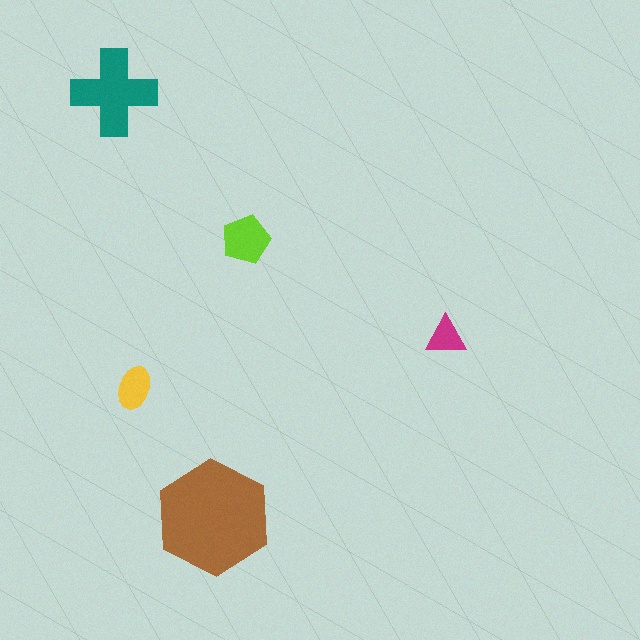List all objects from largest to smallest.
The brown hexagon, the teal cross, the lime pentagon, the yellow ellipse, the magenta triangle.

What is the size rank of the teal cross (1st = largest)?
2nd.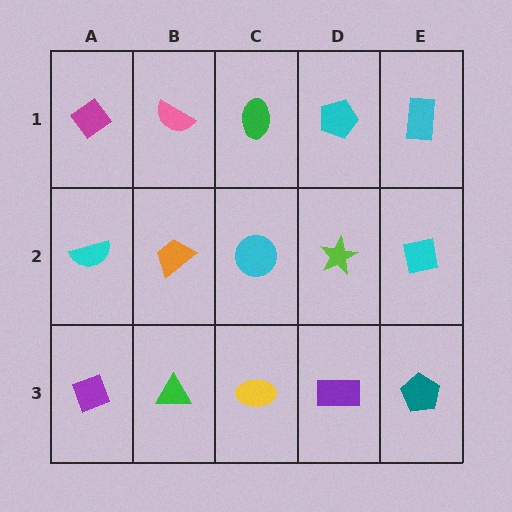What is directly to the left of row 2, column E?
A lime star.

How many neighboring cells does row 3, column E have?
2.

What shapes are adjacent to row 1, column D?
A lime star (row 2, column D), a green ellipse (row 1, column C), a cyan rectangle (row 1, column E).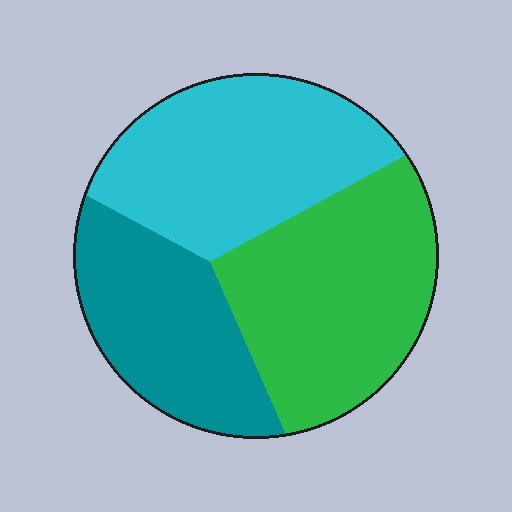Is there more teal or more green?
Green.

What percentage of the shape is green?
Green covers 38% of the shape.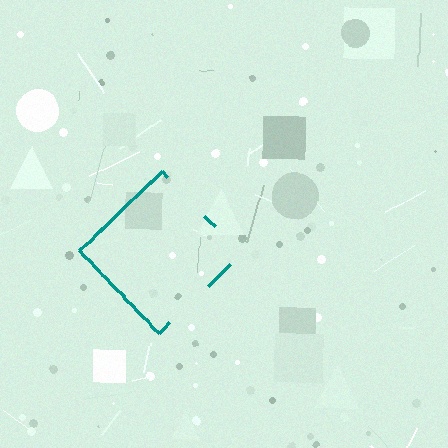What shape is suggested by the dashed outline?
The dashed outline suggests a diamond.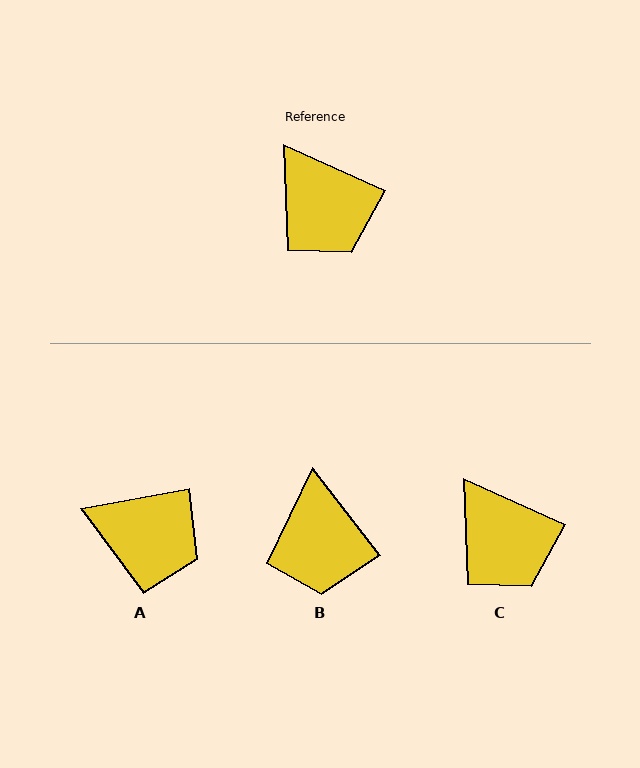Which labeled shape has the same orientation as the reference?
C.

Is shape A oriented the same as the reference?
No, it is off by about 35 degrees.